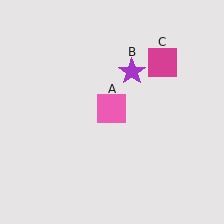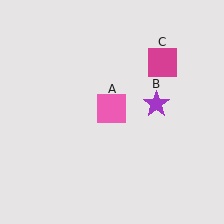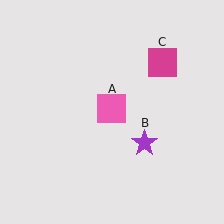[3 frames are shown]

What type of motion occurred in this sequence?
The purple star (object B) rotated clockwise around the center of the scene.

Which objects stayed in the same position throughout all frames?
Pink square (object A) and magenta square (object C) remained stationary.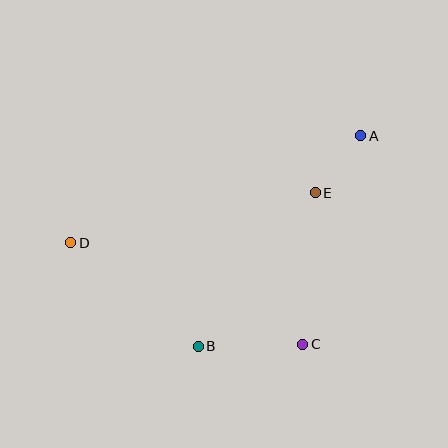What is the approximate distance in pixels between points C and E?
The distance between C and E is approximately 152 pixels.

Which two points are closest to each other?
Points A and E are closest to each other.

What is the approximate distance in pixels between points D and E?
The distance between D and E is approximately 250 pixels.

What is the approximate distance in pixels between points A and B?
The distance between A and B is approximately 266 pixels.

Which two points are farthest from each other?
Points A and D are farthest from each other.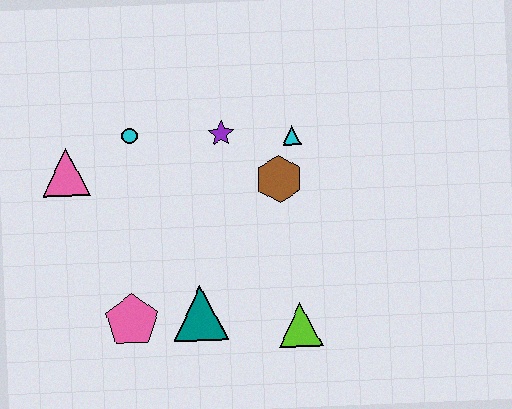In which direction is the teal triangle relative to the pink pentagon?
The teal triangle is to the right of the pink pentagon.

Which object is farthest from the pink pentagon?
The cyan triangle is farthest from the pink pentagon.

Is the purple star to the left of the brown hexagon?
Yes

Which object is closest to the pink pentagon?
The teal triangle is closest to the pink pentagon.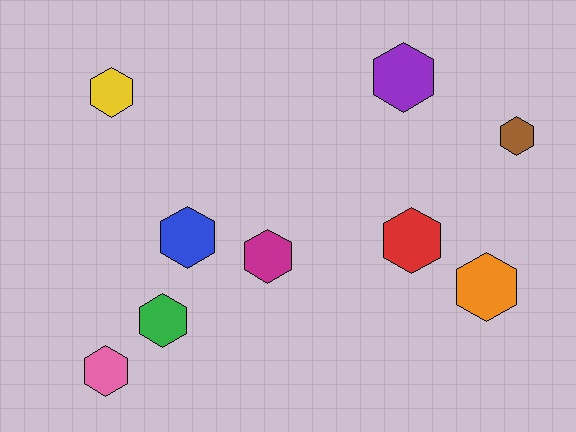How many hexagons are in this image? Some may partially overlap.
There are 9 hexagons.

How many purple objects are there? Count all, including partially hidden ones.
There is 1 purple object.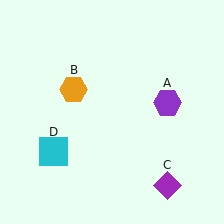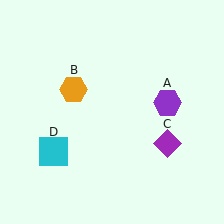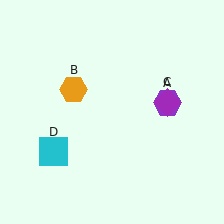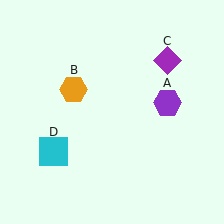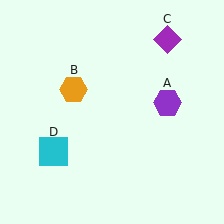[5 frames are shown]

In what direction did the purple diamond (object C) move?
The purple diamond (object C) moved up.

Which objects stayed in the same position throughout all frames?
Purple hexagon (object A) and orange hexagon (object B) and cyan square (object D) remained stationary.